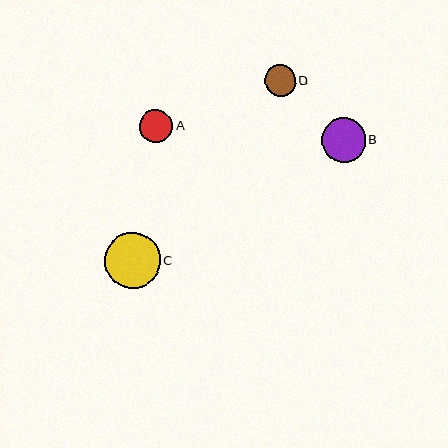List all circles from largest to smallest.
From largest to smallest: C, B, A, D.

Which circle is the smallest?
Circle D is the smallest with a size of approximately 31 pixels.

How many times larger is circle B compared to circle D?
Circle B is approximately 1.4 times the size of circle D.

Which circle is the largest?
Circle C is the largest with a size of approximately 56 pixels.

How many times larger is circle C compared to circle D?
Circle C is approximately 1.8 times the size of circle D.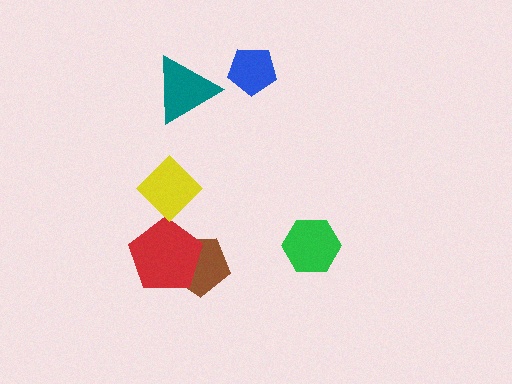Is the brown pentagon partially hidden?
Yes, it is partially covered by another shape.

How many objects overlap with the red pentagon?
1 object overlaps with the red pentagon.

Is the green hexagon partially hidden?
No, no other shape covers it.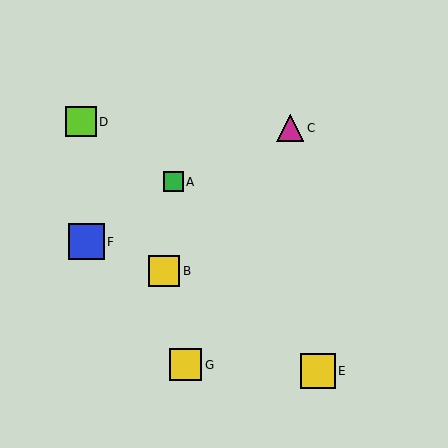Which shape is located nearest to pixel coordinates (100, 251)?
The blue square (labeled F) at (86, 242) is nearest to that location.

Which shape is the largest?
The blue square (labeled F) is the largest.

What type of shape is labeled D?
Shape D is a lime square.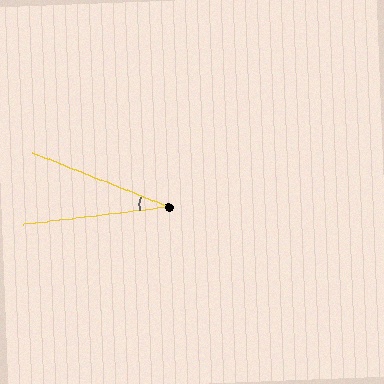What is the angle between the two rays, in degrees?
Approximately 28 degrees.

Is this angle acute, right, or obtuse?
It is acute.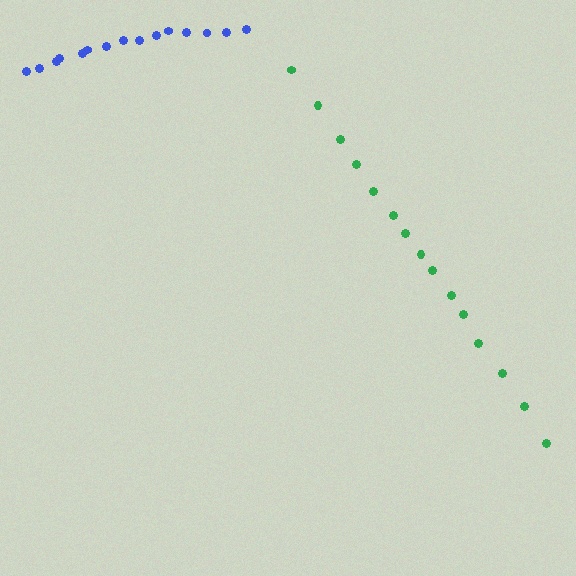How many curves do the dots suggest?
There are 2 distinct paths.